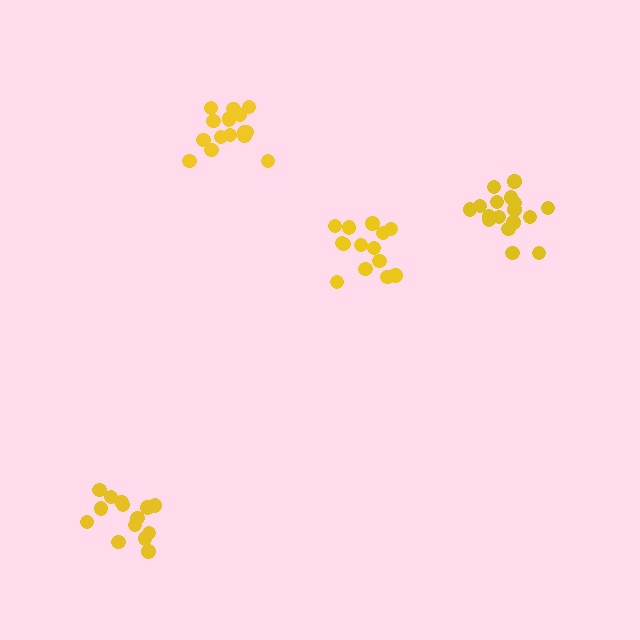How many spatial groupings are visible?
There are 4 spatial groupings.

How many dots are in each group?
Group 1: 16 dots, Group 2: 14 dots, Group 3: 14 dots, Group 4: 17 dots (61 total).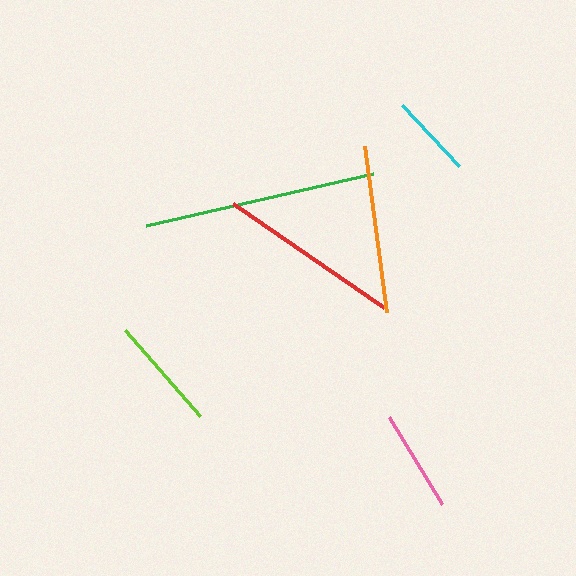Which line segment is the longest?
The green line is the longest at approximately 232 pixels.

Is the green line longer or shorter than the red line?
The green line is longer than the red line.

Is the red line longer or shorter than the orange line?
The red line is longer than the orange line.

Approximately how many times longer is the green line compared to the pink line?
The green line is approximately 2.3 times the length of the pink line.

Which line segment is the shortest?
The cyan line is the shortest at approximately 84 pixels.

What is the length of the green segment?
The green segment is approximately 232 pixels long.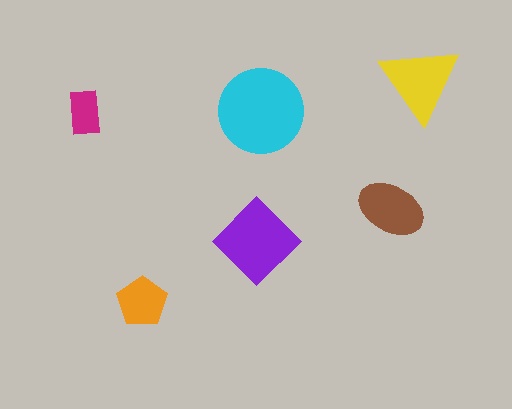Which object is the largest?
The cyan circle.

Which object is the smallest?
The magenta rectangle.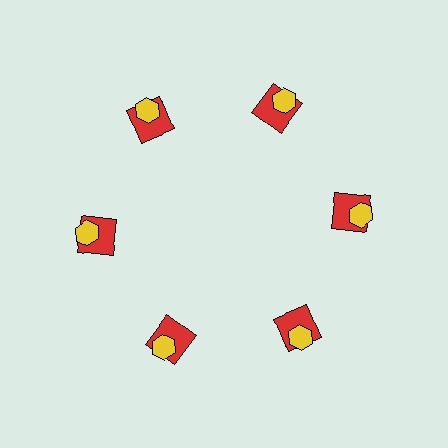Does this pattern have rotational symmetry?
Yes, this pattern has 6-fold rotational symmetry. It looks the same after rotating 60 degrees around the center.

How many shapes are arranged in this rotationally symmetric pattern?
There are 12 shapes, arranged in 6 groups of 2.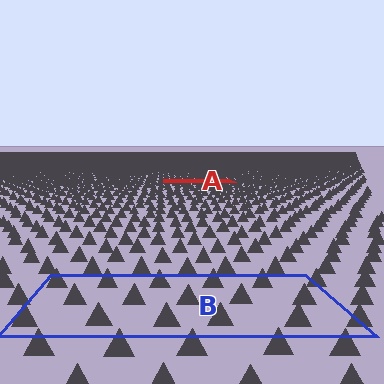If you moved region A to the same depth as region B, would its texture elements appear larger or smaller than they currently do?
They would appear larger. At a closer depth, the same texture elements are projected at a bigger on-screen size.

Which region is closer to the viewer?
Region B is closer. The texture elements there are larger and more spread out.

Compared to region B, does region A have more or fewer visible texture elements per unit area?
Region A has more texture elements per unit area — they are packed more densely because it is farther away.